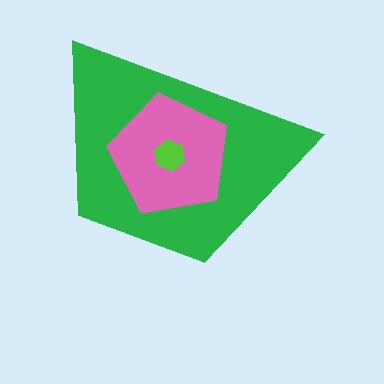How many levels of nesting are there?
3.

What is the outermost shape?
The green trapezoid.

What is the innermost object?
The lime hexagon.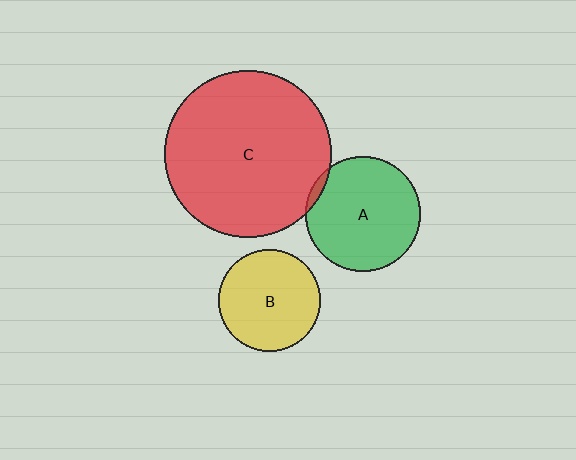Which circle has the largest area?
Circle C (red).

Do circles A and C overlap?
Yes.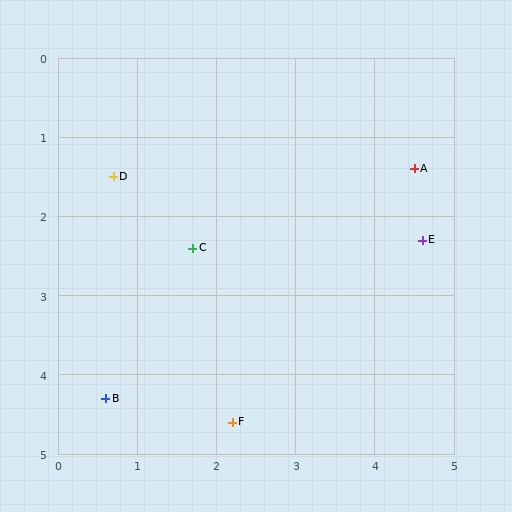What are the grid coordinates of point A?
Point A is at approximately (4.5, 1.4).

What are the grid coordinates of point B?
Point B is at approximately (0.6, 4.3).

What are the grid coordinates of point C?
Point C is at approximately (1.7, 2.4).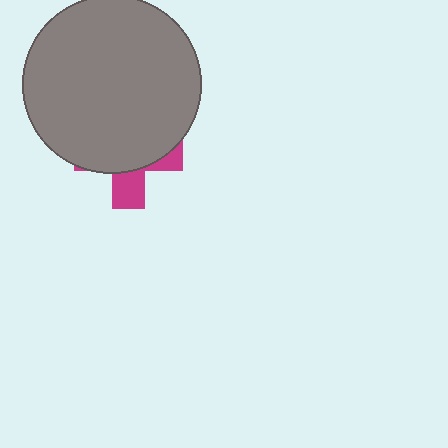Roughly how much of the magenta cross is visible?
A small part of it is visible (roughly 30%).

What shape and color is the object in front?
The object in front is a gray circle.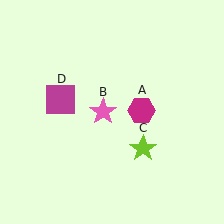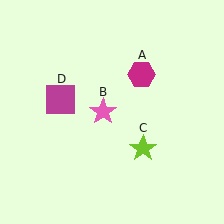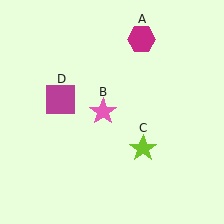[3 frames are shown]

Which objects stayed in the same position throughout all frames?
Pink star (object B) and lime star (object C) and magenta square (object D) remained stationary.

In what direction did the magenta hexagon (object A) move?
The magenta hexagon (object A) moved up.